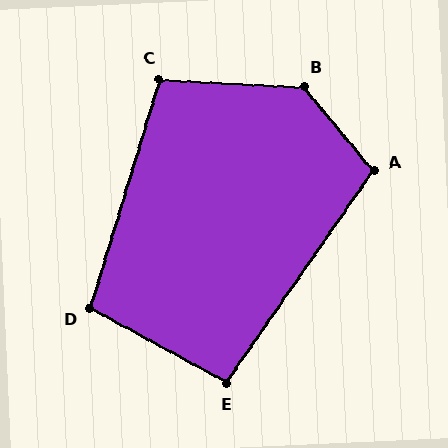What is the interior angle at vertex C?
Approximately 104 degrees (obtuse).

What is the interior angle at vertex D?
Approximately 102 degrees (obtuse).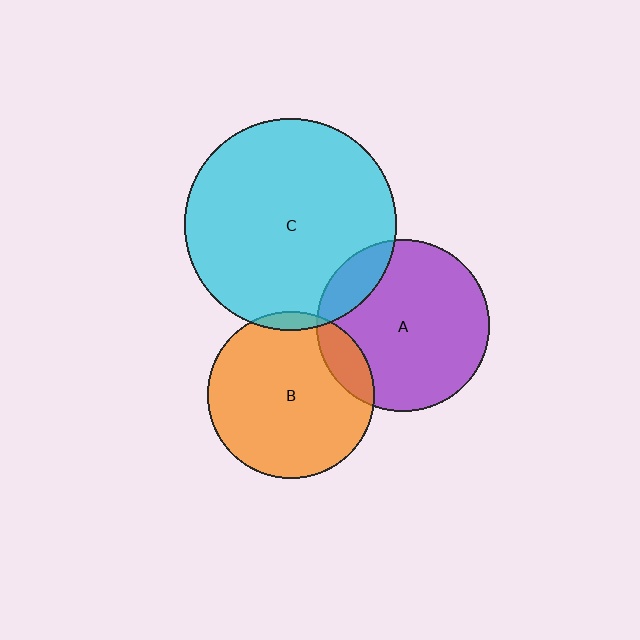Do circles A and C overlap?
Yes.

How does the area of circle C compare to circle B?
Approximately 1.6 times.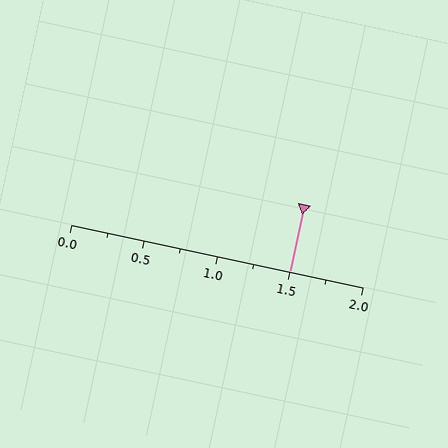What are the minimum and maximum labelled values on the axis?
The axis runs from 0.0 to 2.0.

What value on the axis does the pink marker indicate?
The marker indicates approximately 1.5.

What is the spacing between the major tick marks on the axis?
The major ticks are spaced 0.5 apart.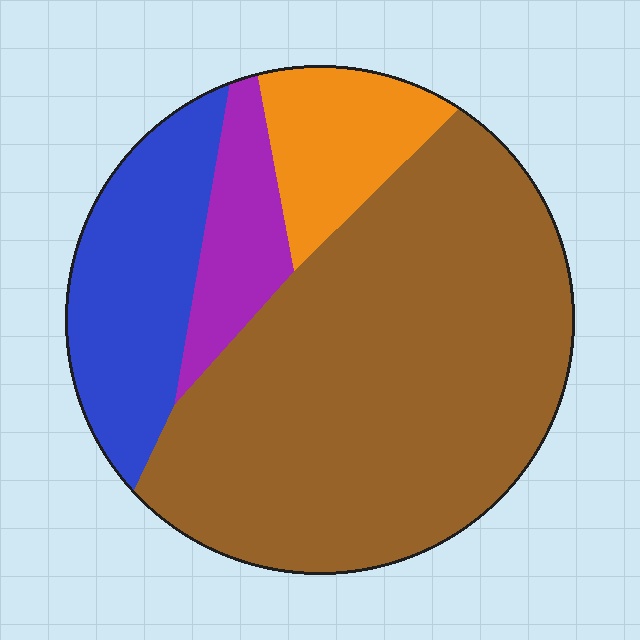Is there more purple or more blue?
Blue.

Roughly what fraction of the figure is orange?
Orange takes up less than a sixth of the figure.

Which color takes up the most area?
Brown, at roughly 60%.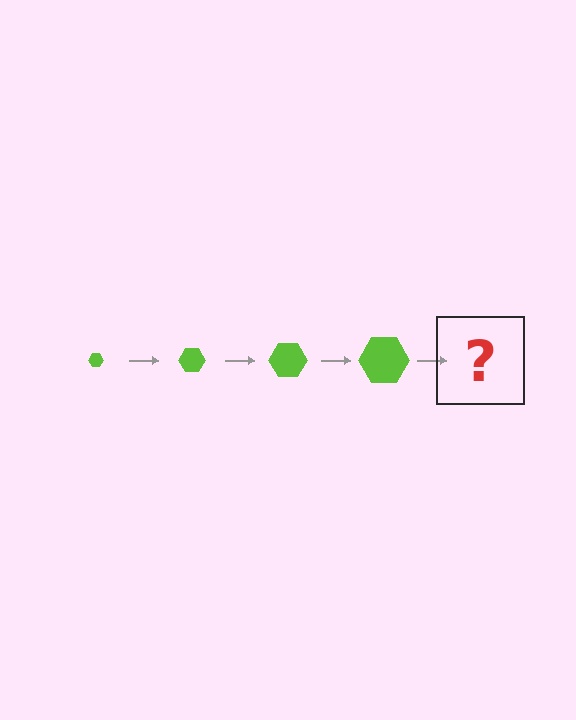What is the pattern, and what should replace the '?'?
The pattern is that the hexagon gets progressively larger each step. The '?' should be a lime hexagon, larger than the previous one.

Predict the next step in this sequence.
The next step is a lime hexagon, larger than the previous one.